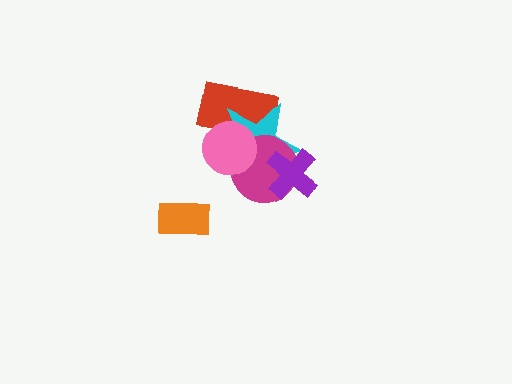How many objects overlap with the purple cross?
2 objects overlap with the purple cross.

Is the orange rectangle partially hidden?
No, no other shape covers it.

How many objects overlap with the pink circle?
3 objects overlap with the pink circle.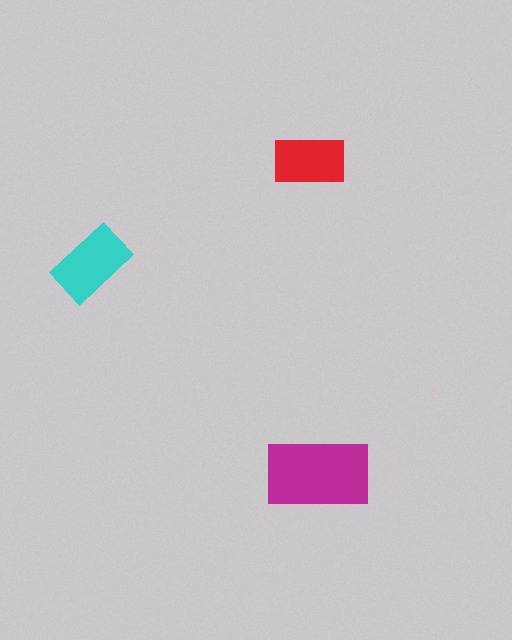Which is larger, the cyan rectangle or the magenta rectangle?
The magenta one.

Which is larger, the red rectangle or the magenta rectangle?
The magenta one.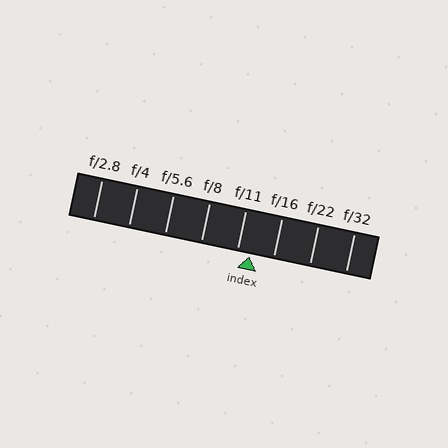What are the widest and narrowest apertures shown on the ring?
The widest aperture shown is f/2.8 and the narrowest is f/32.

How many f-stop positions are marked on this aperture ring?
There are 8 f-stop positions marked.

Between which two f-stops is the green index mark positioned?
The index mark is between f/11 and f/16.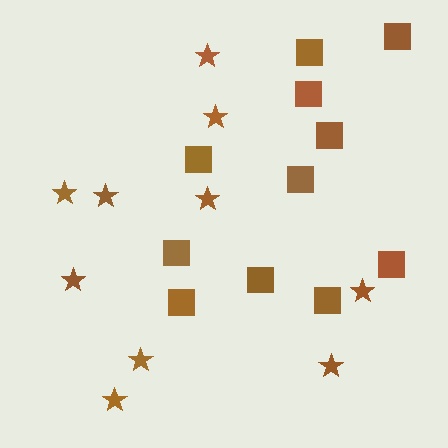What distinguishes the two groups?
There are 2 groups: one group of stars (10) and one group of squares (11).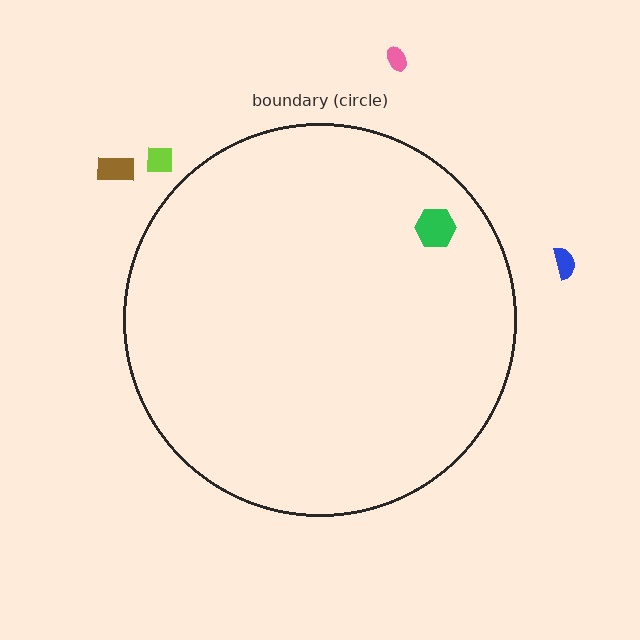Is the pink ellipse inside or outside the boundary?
Outside.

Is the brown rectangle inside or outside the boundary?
Outside.